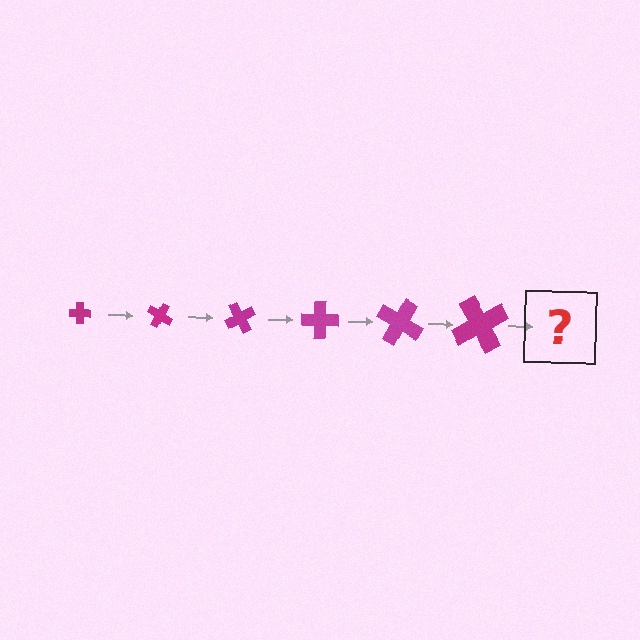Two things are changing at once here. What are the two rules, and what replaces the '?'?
The two rules are that the cross grows larger each step and it rotates 30 degrees each step. The '?' should be a cross, larger than the previous one and rotated 180 degrees from the start.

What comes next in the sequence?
The next element should be a cross, larger than the previous one and rotated 180 degrees from the start.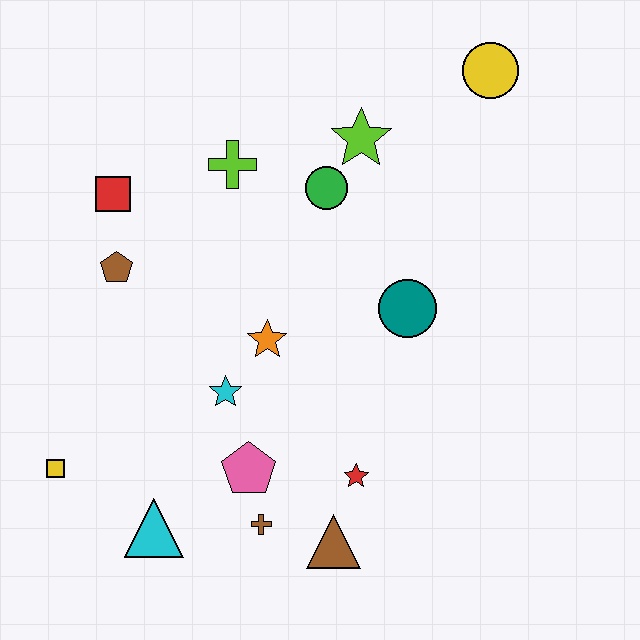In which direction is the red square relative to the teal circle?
The red square is to the left of the teal circle.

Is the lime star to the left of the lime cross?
No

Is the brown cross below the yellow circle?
Yes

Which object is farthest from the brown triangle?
The yellow circle is farthest from the brown triangle.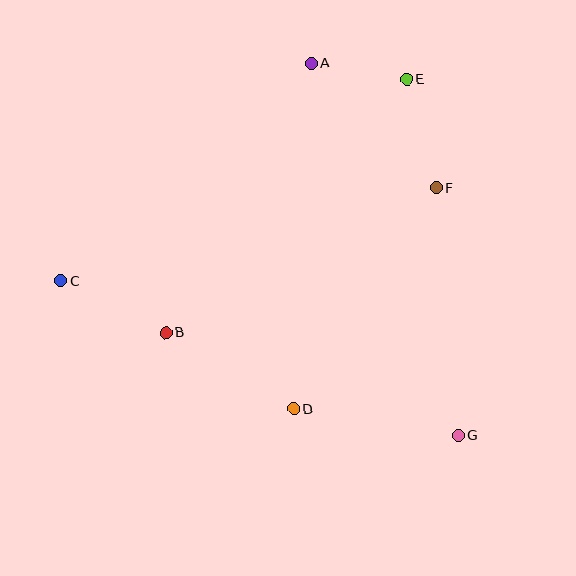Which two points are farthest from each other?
Points C and G are farthest from each other.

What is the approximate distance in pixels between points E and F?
The distance between E and F is approximately 112 pixels.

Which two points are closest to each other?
Points A and E are closest to each other.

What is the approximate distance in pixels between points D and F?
The distance between D and F is approximately 263 pixels.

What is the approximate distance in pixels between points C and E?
The distance between C and E is approximately 400 pixels.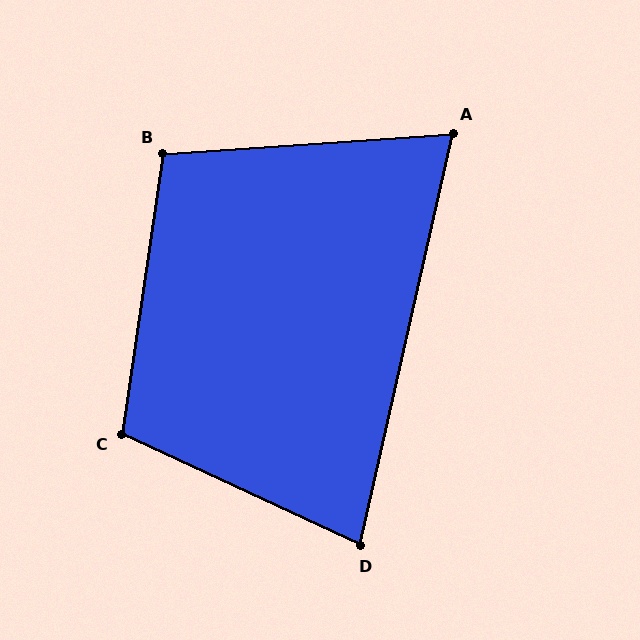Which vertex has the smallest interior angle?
A, at approximately 73 degrees.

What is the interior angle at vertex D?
Approximately 78 degrees (acute).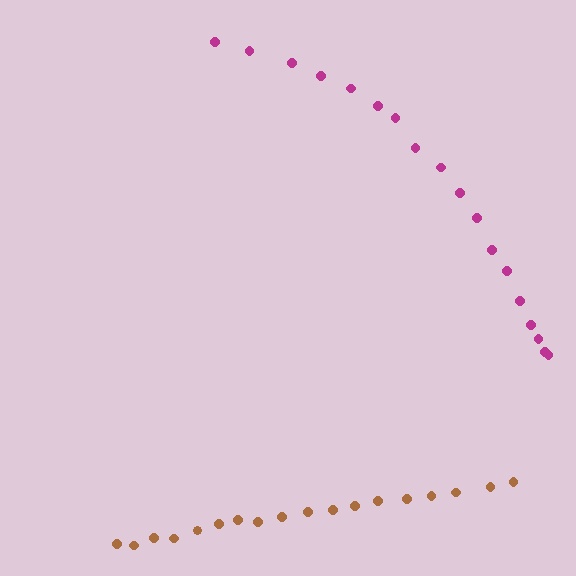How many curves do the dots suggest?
There are 2 distinct paths.